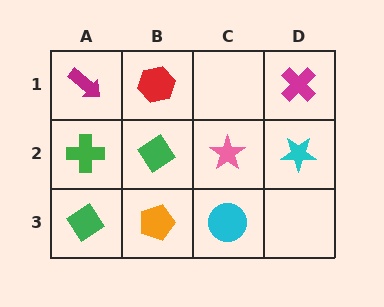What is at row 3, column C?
A cyan circle.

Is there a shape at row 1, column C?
No, that cell is empty.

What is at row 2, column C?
A pink star.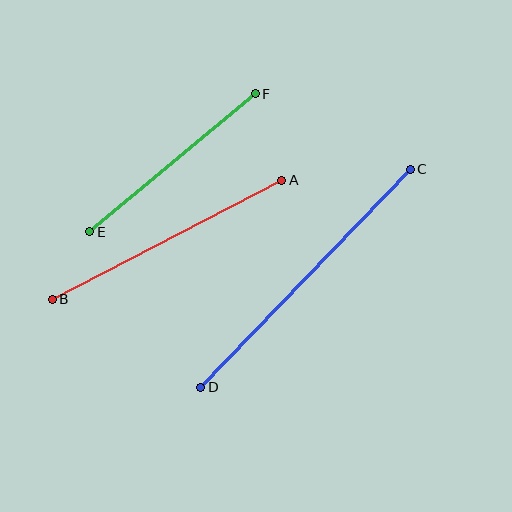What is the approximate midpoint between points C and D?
The midpoint is at approximately (306, 278) pixels.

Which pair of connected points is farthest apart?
Points C and D are farthest apart.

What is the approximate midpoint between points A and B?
The midpoint is at approximately (167, 240) pixels.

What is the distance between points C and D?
The distance is approximately 302 pixels.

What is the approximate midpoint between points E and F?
The midpoint is at approximately (173, 163) pixels.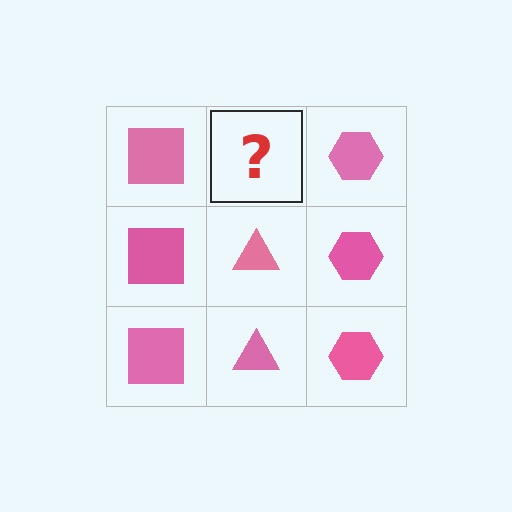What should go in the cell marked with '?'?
The missing cell should contain a pink triangle.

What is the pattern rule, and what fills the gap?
The rule is that each column has a consistent shape. The gap should be filled with a pink triangle.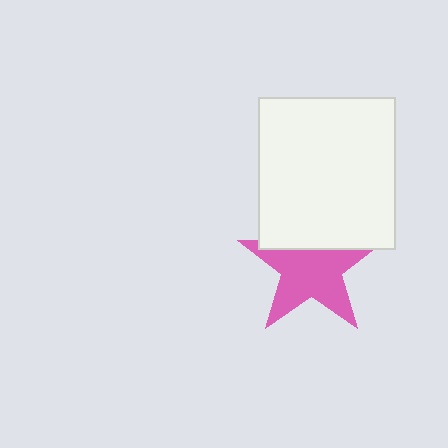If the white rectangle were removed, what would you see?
You would see the complete pink star.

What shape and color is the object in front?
The object in front is a white rectangle.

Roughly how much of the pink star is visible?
Most of it is visible (roughly 70%).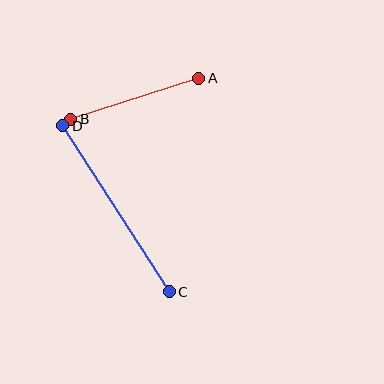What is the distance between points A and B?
The distance is approximately 134 pixels.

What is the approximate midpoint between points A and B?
The midpoint is at approximately (135, 99) pixels.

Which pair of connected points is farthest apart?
Points C and D are farthest apart.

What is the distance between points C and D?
The distance is approximately 197 pixels.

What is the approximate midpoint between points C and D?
The midpoint is at approximately (116, 209) pixels.